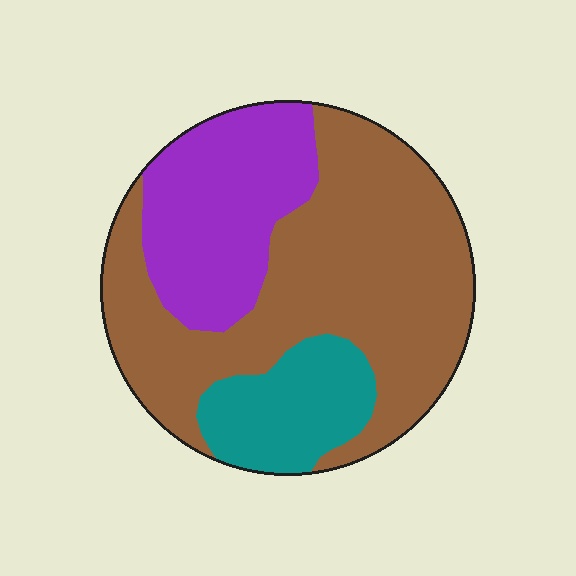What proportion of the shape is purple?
Purple takes up between a sixth and a third of the shape.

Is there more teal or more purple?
Purple.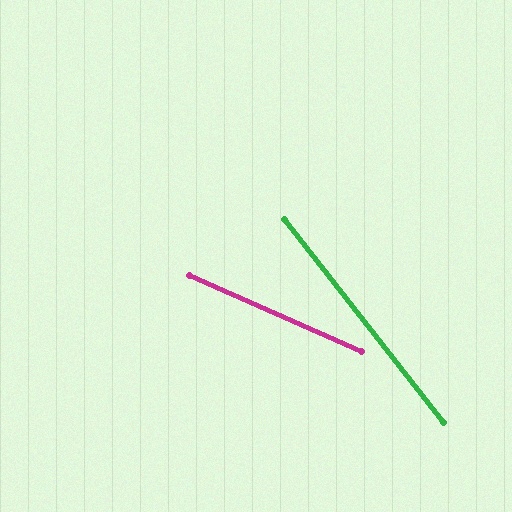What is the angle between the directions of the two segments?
Approximately 28 degrees.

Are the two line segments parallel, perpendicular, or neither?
Neither parallel nor perpendicular — they differ by about 28°.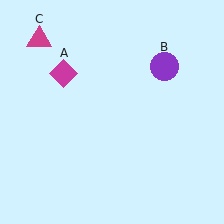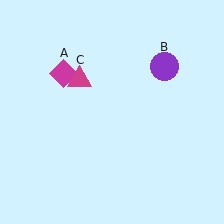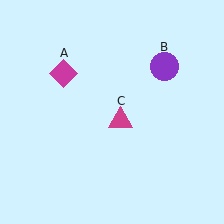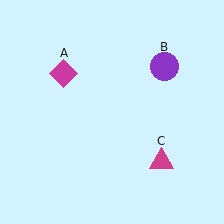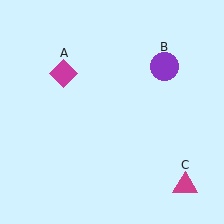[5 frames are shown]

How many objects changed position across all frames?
1 object changed position: magenta triangle (object C).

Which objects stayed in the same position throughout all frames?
Magenta diamond (object A) and purple circle (object B) remained stationary.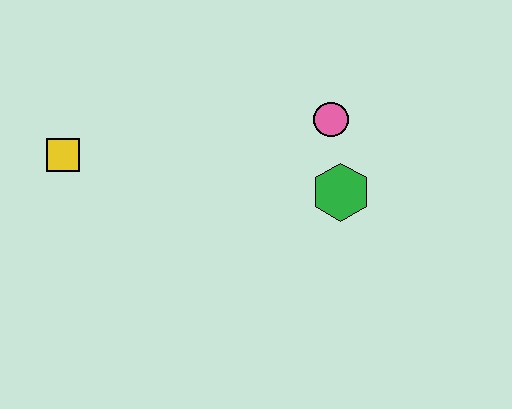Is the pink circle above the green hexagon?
Yes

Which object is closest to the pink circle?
The green hexagon is closest to the pink circle.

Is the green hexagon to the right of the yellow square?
Yes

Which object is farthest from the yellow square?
The green hexagon is farthest from the yellow square.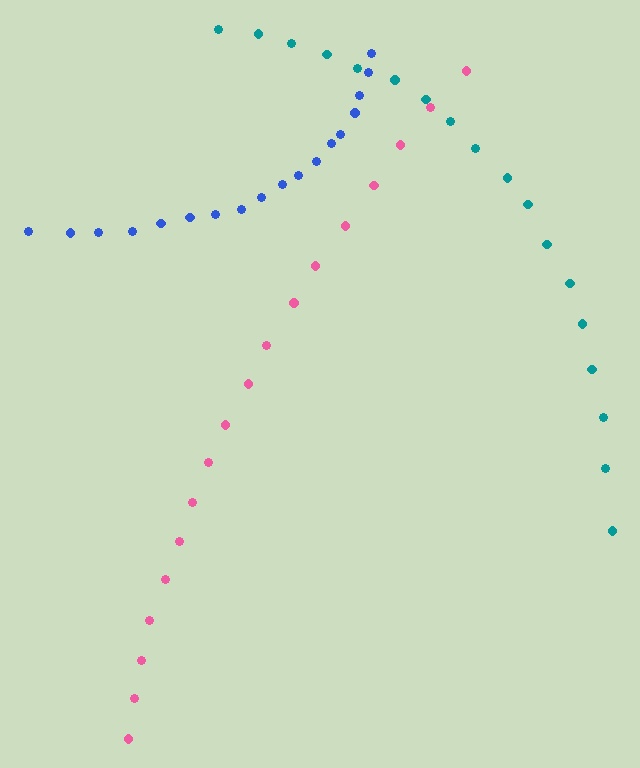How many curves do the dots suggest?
There are 3 distinct paths.